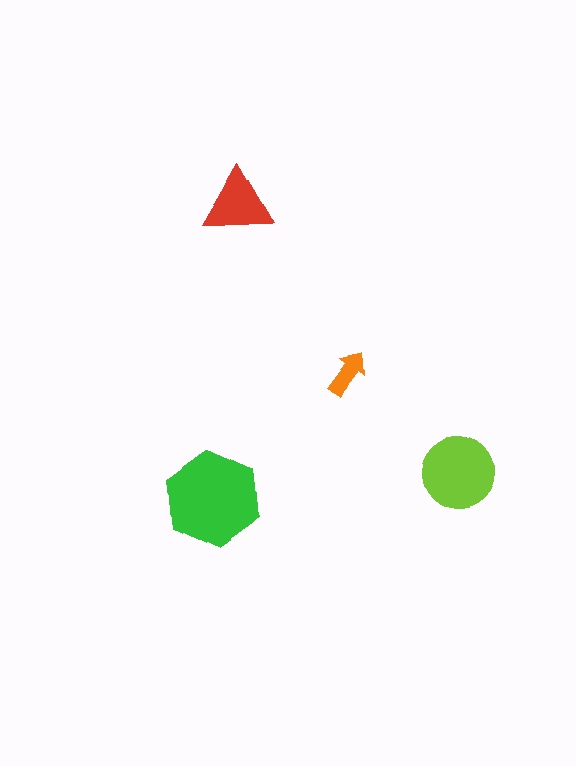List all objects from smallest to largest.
The orange arrow, the red triangle, the lime circle, the green hexagon.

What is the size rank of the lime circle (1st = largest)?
2nd.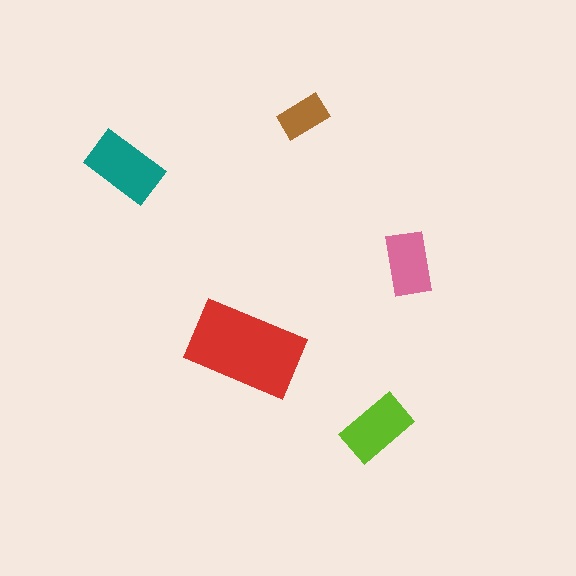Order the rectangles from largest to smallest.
the red one, the teal one, the lime one, the pink one, the brown one.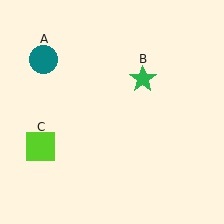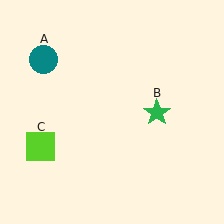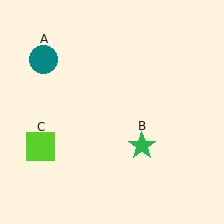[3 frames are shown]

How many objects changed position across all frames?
1 object changed position: green star (object B).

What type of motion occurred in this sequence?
The green star (object B) rotated clockwise around the center of the scene.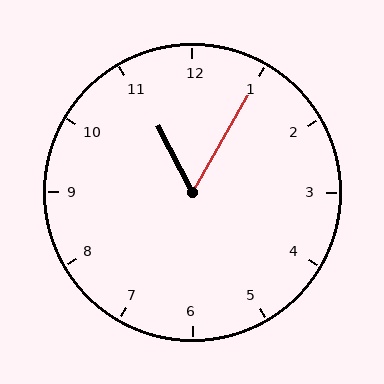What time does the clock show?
11:05.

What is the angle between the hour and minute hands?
Approximately 58 degrees.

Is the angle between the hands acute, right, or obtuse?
It is acute.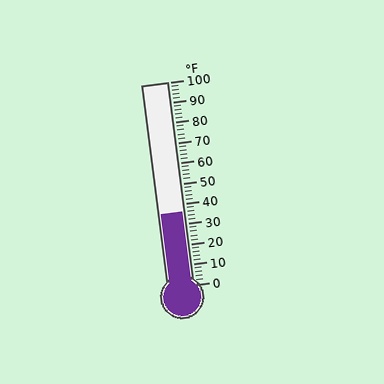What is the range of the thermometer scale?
The thermometer scale ranges from 0°F to 100°F.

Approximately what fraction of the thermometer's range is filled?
The thermometer is filled to approximately 35% of its range.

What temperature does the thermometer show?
The thermometer shows approximately 36°F.